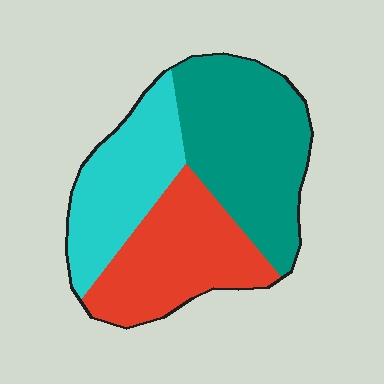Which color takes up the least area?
Cyan, at roughly 25%.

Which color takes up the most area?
Teal, at roughly 40%.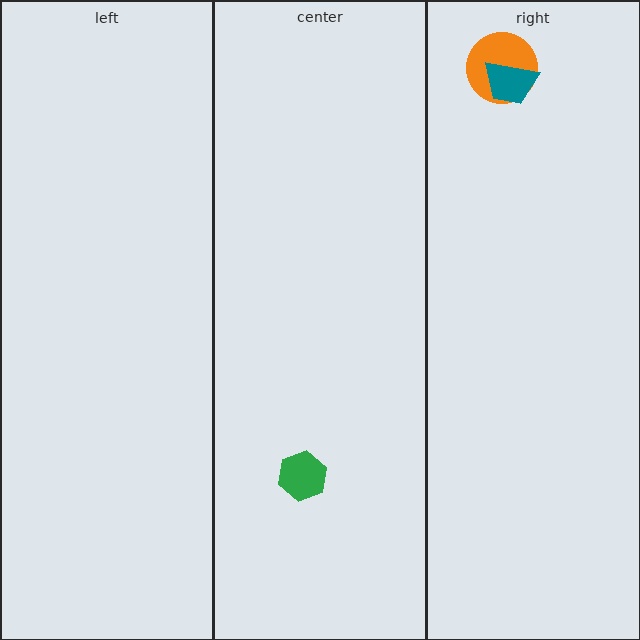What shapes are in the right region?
The orange circle, the teal trapezoid.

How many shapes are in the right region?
2.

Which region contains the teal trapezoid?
The right region.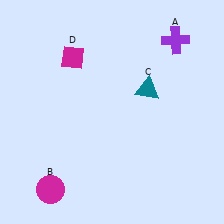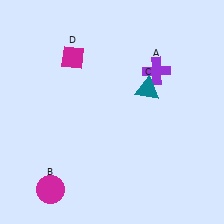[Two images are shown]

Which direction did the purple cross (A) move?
The purple cross (A) moved down.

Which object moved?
The purple cross (A) moved down.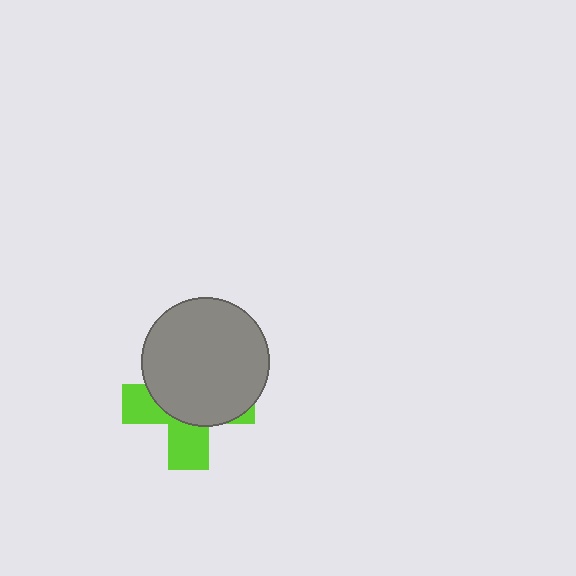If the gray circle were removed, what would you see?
You would see the complete lime cross.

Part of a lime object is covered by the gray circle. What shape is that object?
It is a cross.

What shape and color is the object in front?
The object in front is a gray circle.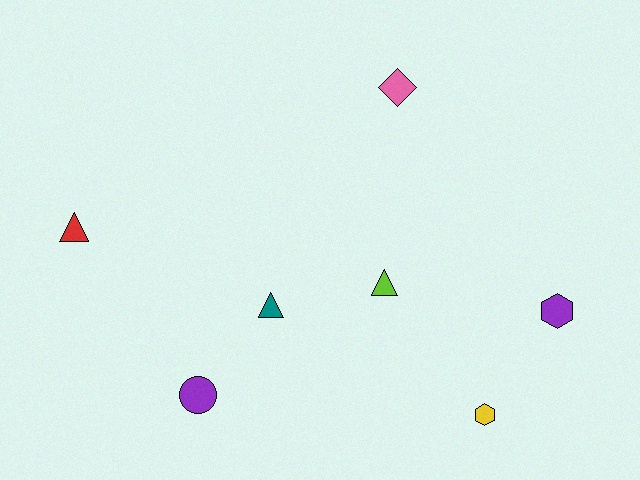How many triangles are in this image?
There are 3 triangles.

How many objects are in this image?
There are 7 objects.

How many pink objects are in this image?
There is 1 pink object.